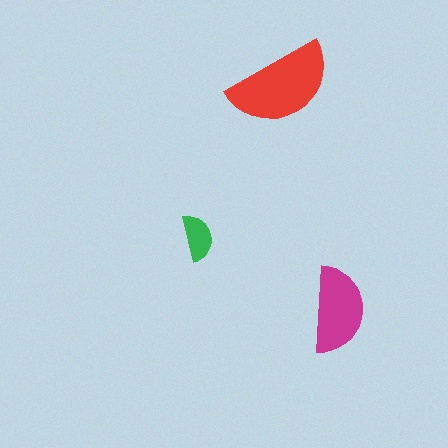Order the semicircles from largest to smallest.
the red one, the magenta one, the green one.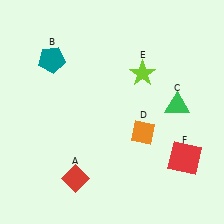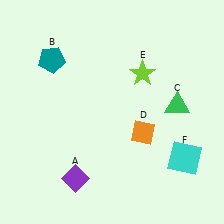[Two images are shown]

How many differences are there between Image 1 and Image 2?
There are 2 differences between the two images.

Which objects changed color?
A changed from red to purple. F changed from red to cyan.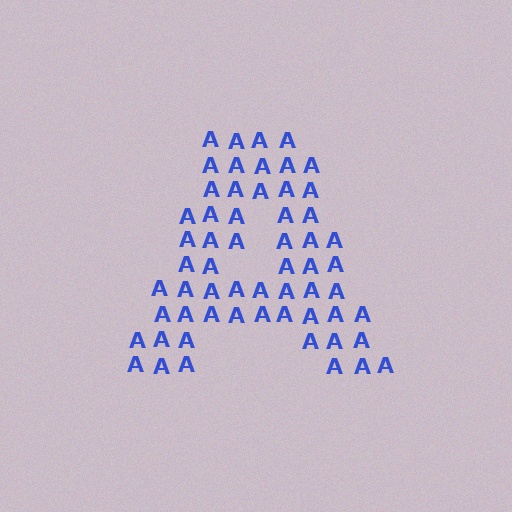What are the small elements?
The small elements are letter A's.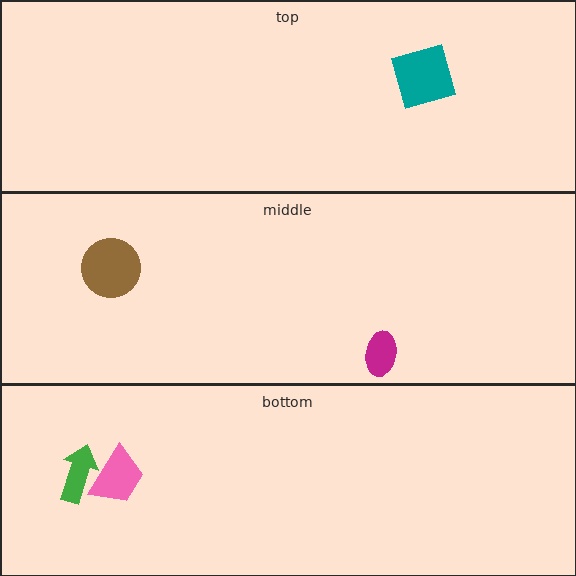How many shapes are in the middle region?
2.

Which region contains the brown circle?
The middle region.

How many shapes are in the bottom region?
2.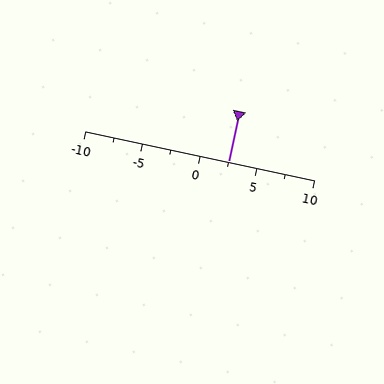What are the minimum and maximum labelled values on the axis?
The axis runs from -10 to 10.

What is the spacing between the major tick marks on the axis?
The major ticks are spaced 5 apart.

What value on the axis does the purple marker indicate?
The marker indicates approximately 2.5.